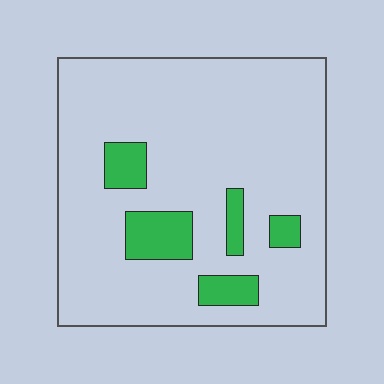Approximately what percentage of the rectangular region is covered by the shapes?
Approximately 15%.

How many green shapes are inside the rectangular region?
5.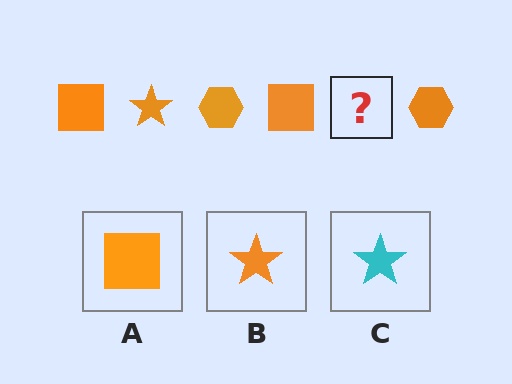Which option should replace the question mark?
Option B.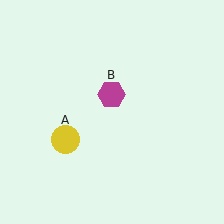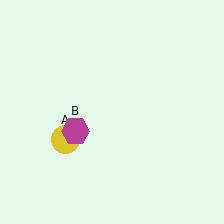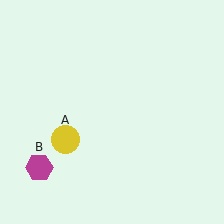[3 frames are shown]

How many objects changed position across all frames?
1 object changed position: magenta hexagon (object B).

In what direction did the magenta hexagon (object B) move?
The magenta hexagon (object B) moved down and to the left.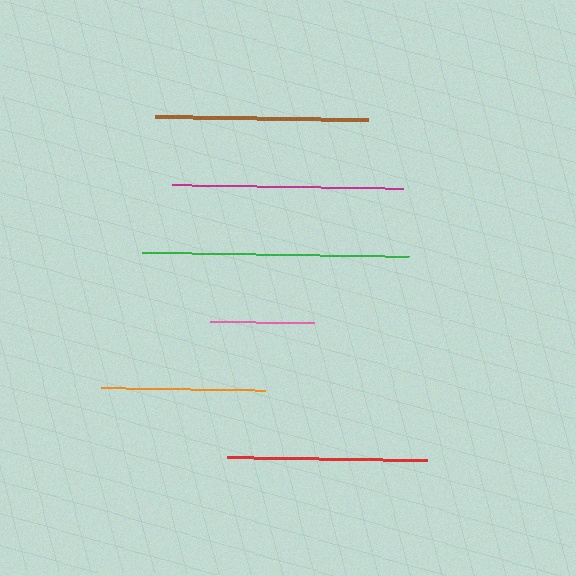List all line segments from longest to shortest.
From longest to shortest: green, magenta, brown, red, orange, pink.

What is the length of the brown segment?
The brown segment is approximately 212 pixels long.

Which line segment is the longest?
The green line is the longest at approximately 267 pixels.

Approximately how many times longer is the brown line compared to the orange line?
The brown line is approximately 1.3 times the length of the orange line.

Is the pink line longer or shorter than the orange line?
The orange line is longer than the pink line.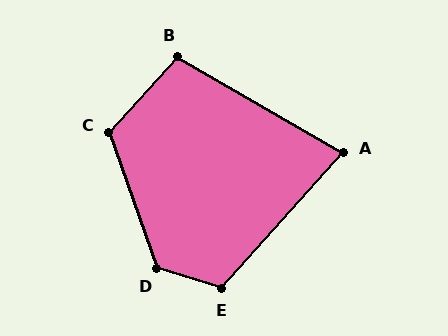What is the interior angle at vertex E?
Approximately 114 degrees (obtuse).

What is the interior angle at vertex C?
Approximately 118 degrees (obtuse).